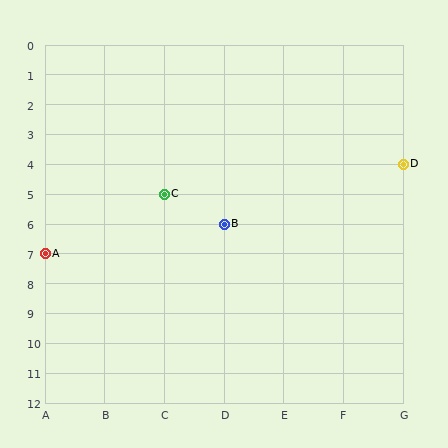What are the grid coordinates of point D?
Point D is at grid coordinates (G, 4).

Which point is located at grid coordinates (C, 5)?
Point C is at (C, 5).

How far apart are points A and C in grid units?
Points A and C are 2 columns and 2 rows apart (about 2.8 grid units diagonally).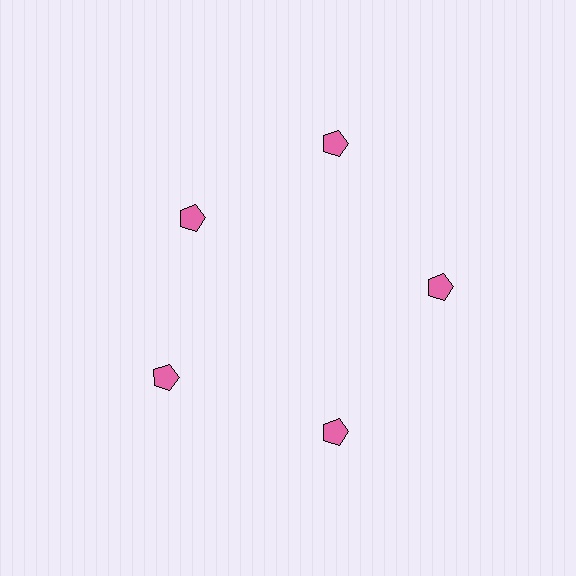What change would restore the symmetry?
The symmetry would be restored by moving it outward, back onto the ring so that all 5 pentagons sit at equal angles and equal distance from the center.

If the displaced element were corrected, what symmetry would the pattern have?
It would have 5-fold rotational symmetry — the pattern would map onto itself every 72 degrees.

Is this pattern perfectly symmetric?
No. The 5 pink pentagons are arranged in a ring, but one element near the 10 o'clock position is pulled inward toward the center, breaking the 5-fold rotational symmetry.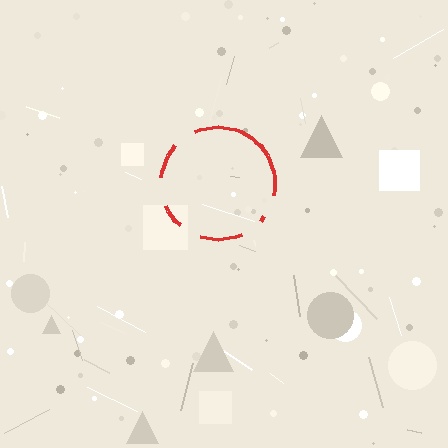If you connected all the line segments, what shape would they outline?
They would outline a circle.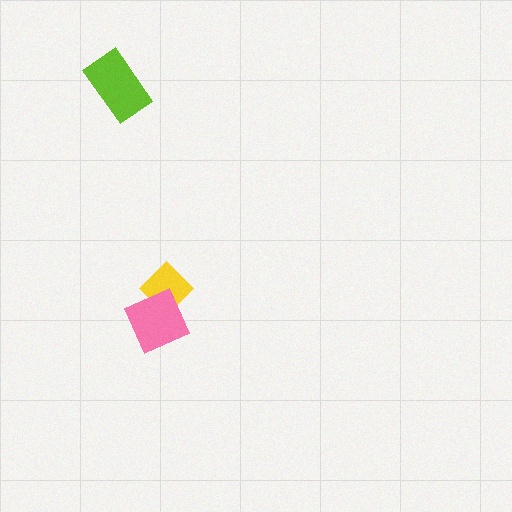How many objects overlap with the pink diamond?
1 object overlaps with the pink diamond.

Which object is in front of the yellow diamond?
The pink diamond is in front of the yellow diamond.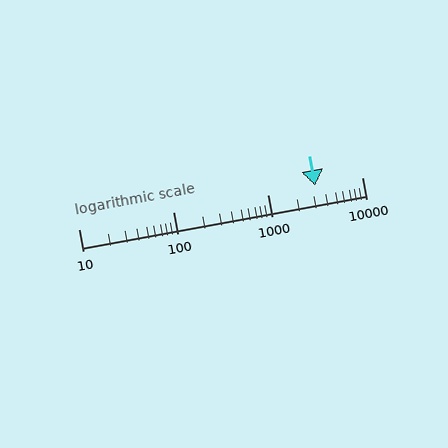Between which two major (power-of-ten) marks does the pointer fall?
The pointer is between 1000 and 10000.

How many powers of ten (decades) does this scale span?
The scale spans 3 decades, from 10 to 10000.